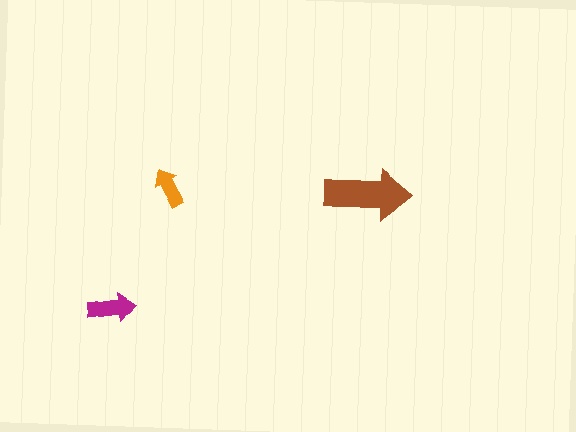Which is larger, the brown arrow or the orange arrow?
The brown one.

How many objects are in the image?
There are 3 objects in the image.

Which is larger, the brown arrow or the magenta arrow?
The brown one.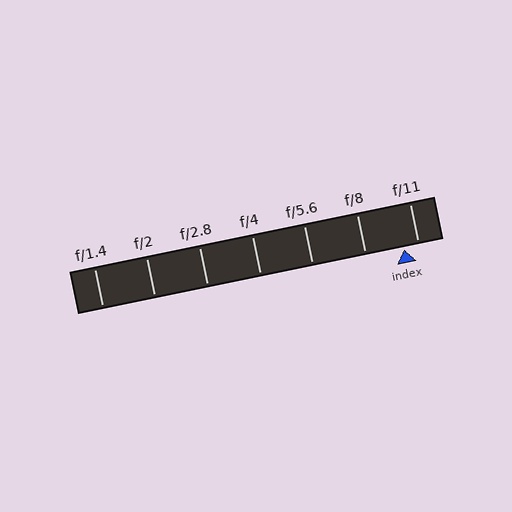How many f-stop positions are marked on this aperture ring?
There are 7 f-stop positions marked.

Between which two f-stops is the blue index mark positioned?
The index mark is between f/8 and f/11.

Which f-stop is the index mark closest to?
The index mark is closest to f/11.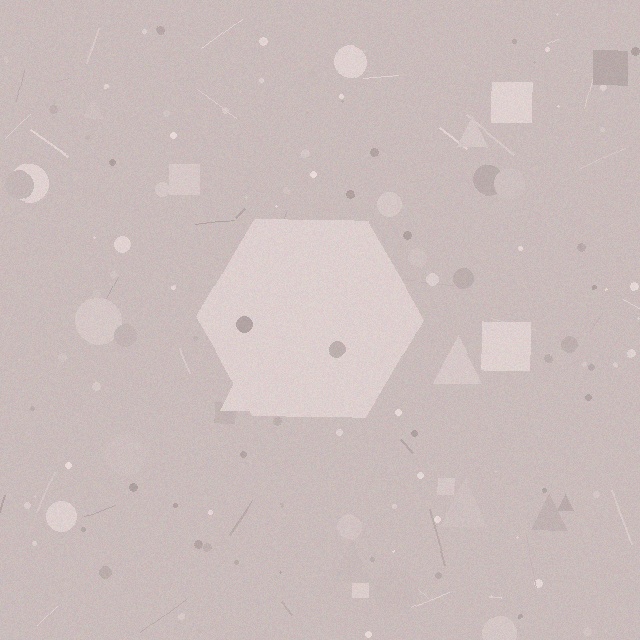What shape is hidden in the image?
A hexagon is hidden in the image.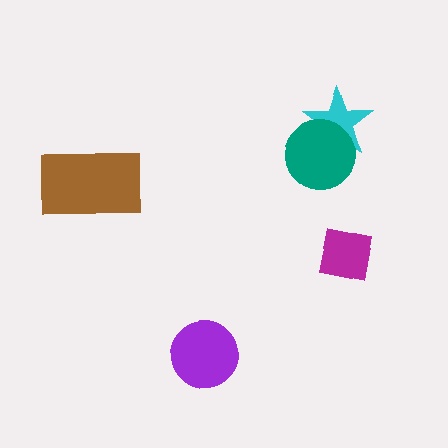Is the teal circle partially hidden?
No, no other shape covers it.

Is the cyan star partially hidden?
Yes, it is partially covered by another shape.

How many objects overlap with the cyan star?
1 object overlaps with the cyan star.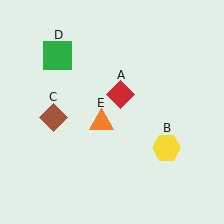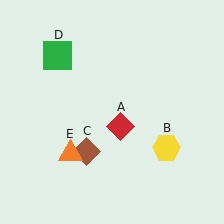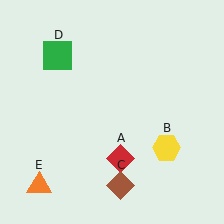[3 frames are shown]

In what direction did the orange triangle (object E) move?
The orange triangle (object E) moved down and to the left.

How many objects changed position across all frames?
3 objects changed position: red diamond (object A), brown diamond (object C), orange triangle (object E).